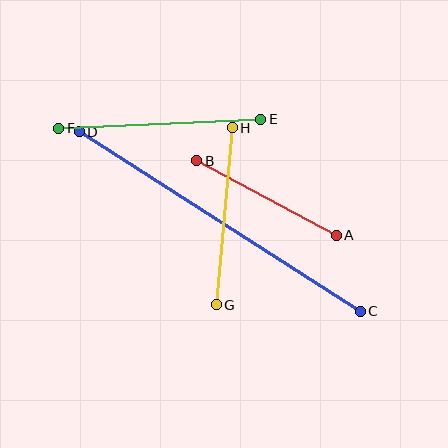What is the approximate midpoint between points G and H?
The midpoint is at approximately (224, 216) pixels.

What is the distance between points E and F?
The distance is approximately 202 pixels.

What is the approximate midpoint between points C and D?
The midpoint is at approximately (220, 222) pixels.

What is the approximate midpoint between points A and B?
The midpoint is at approximately (267, 198) pixels.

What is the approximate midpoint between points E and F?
The midpoint is at approximately (160, 124) pixels.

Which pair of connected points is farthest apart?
Points C and D are farthest apart.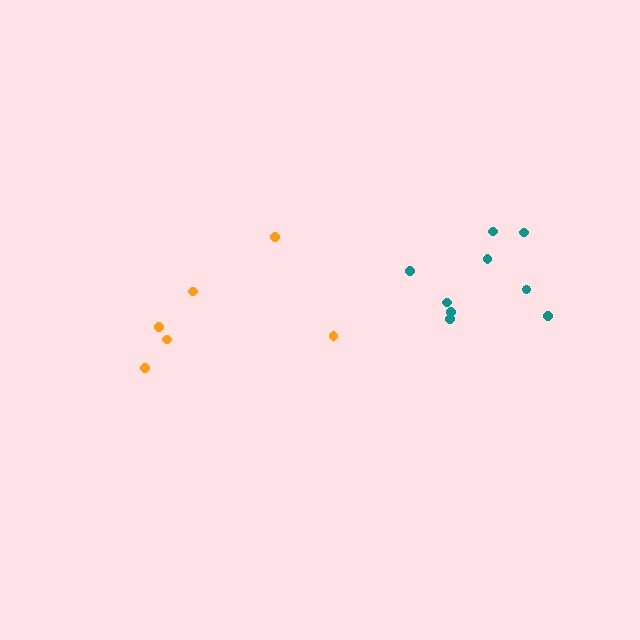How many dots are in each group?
Group 1: 6 dots, Group 2: 9 dots (15 total).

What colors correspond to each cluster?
The clusters are colored: orange, teal.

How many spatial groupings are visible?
There are 2 spatial groupings.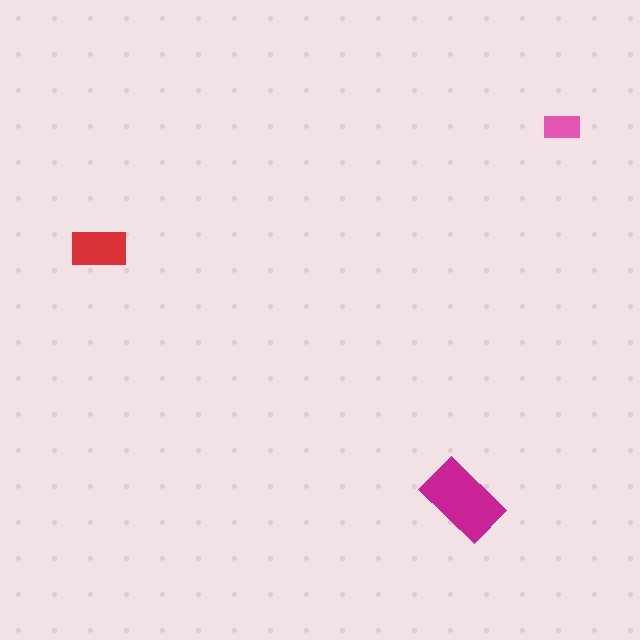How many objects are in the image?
There are 3 objects in the image.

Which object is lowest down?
The magenta rectangle is bottommost.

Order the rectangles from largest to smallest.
the magenta one, the red one, the pink one.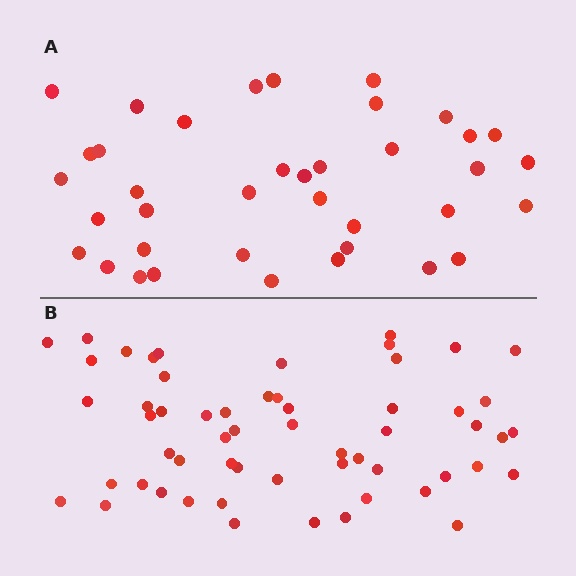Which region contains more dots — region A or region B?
Region B (the bottom region) has more dots.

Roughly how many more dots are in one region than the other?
Region B has approximately 20 more dots than region A.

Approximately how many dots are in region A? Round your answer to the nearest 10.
About 40 dots. (The exact count is 38, which rounds to 40.)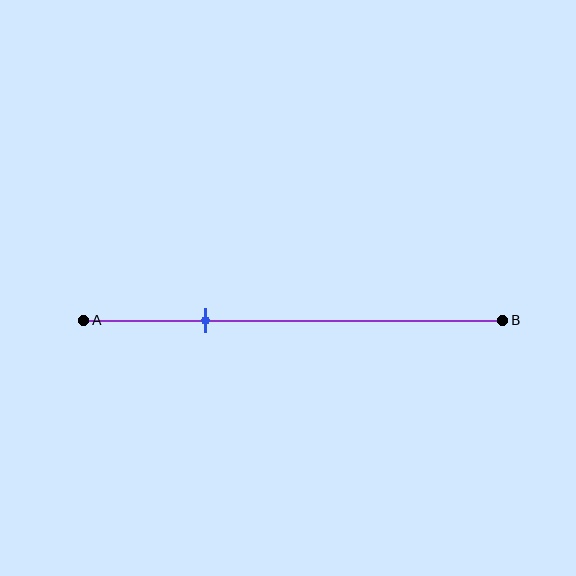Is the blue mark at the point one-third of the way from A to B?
No, the mark is at about 30% from A, not at the 33% one-third point.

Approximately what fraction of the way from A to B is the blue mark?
The blue mark is approximately 30% of the way from A to B.